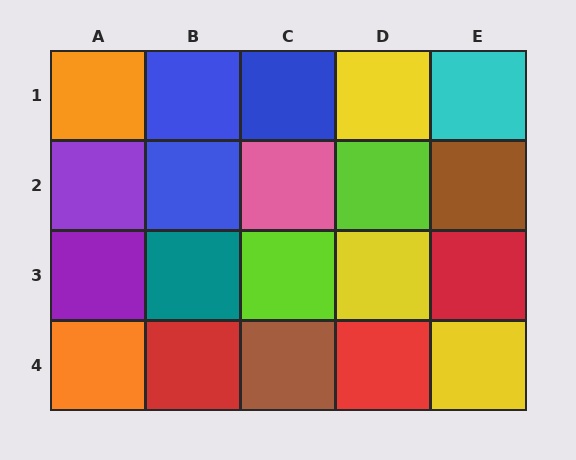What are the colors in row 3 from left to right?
Purple, teal, lime, yellow, red.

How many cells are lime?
2 cells are lime.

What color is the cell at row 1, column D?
Yellow.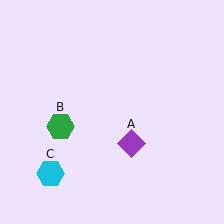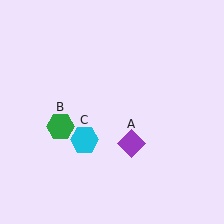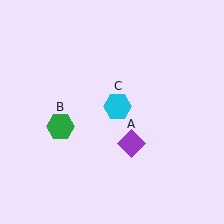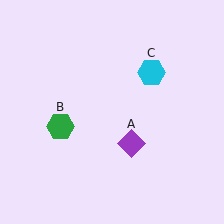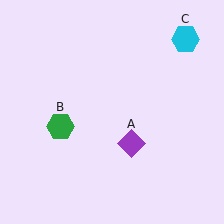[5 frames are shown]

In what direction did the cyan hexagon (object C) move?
The cyan hexagon (object C) moved up and to the right.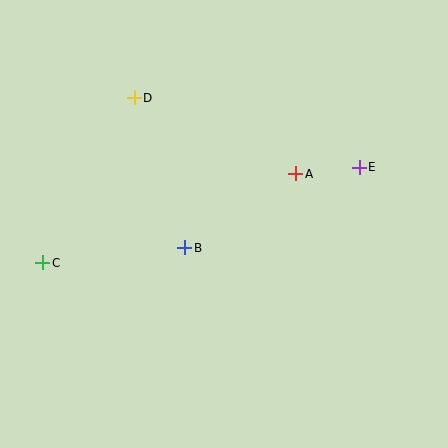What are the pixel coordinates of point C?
Point C is at (43, 263).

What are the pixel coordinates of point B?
Point B is at (185, 248).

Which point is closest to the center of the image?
Point B at (185, 248) is closest to the center.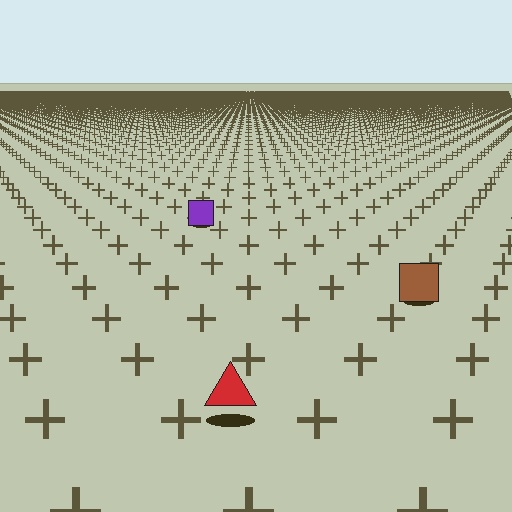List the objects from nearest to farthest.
From nearest to farthest: the red triangle, the brown square, the purple square.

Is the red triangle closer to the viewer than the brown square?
Yes. The red triangle is closer — you can tell from the texture gradient: the ground texture is coarser near it.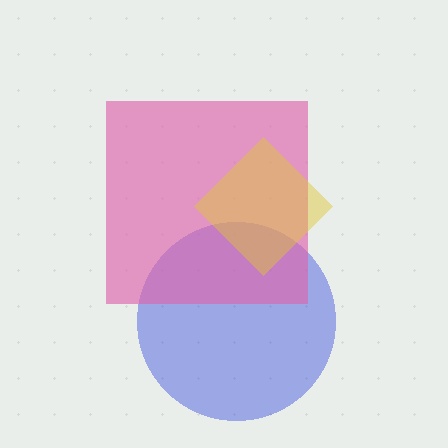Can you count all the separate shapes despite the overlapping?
Yes, there are 3 separate shapes.